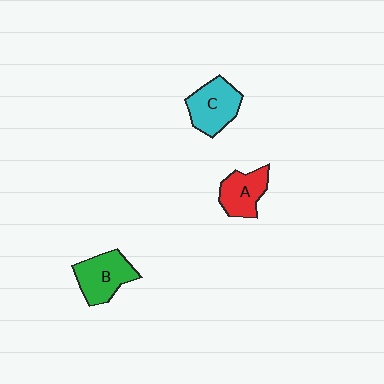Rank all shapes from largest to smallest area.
From largest to smallest: B (green), C (cyan), A (red).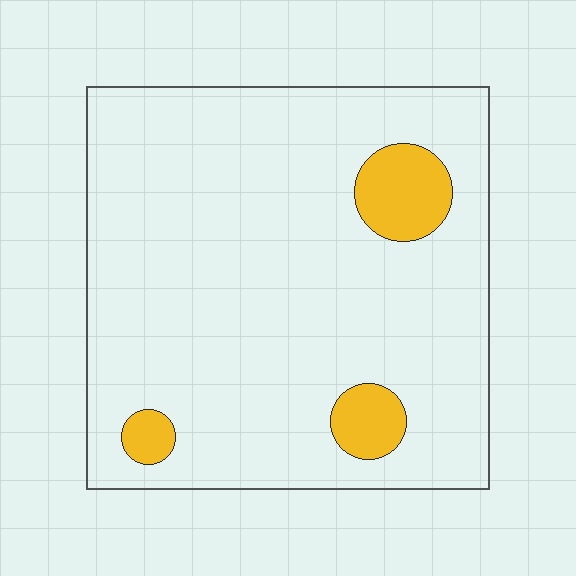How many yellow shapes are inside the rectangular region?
3.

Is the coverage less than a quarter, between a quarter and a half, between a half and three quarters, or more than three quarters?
Less than a quarter.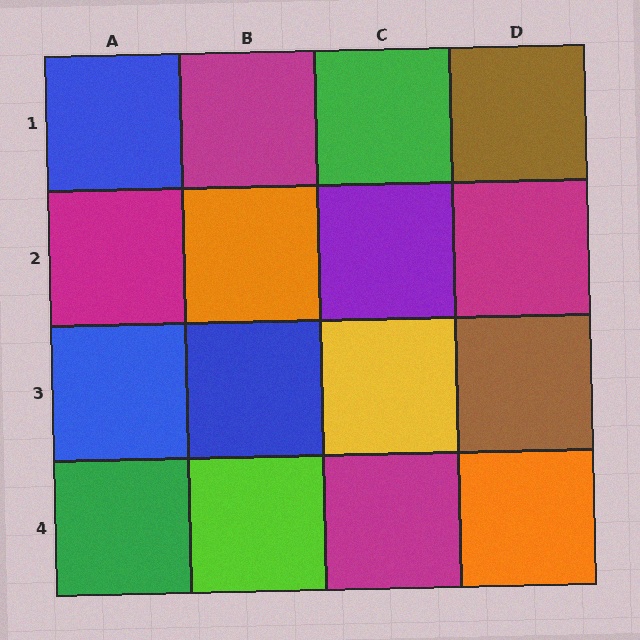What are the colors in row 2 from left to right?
Magenta, orange, purple, magenta.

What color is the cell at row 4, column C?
Magenta.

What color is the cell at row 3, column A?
Blue.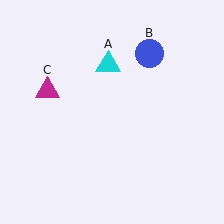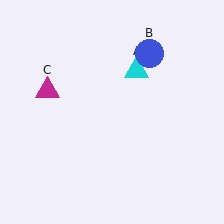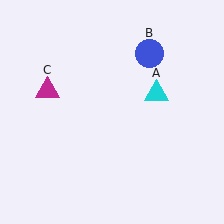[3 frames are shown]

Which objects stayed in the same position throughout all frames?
Blue circle (object B) and magenta triangle (object C) remained stationary.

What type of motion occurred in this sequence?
The cyan triangle (object A) rotated clockwise around the center of the scene.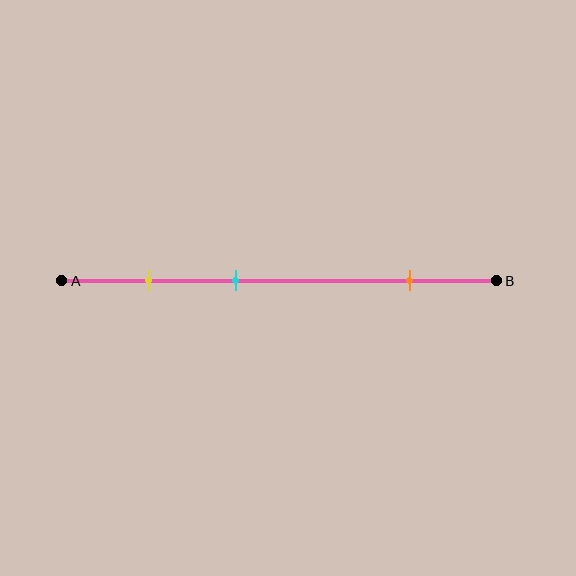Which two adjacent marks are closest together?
The yellow and cyan marks are the closest adjacent pair.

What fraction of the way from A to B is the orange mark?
The orange mark is approximately 80% (0.8) of the way from A to B.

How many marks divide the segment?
There are 3 marks dividing the segment.